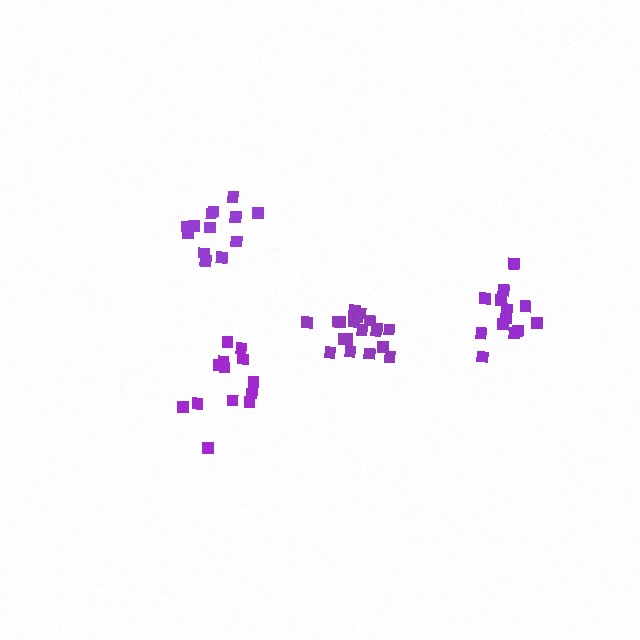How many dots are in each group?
Group 1: 13 dots, Group 2: 19 dots, Group 3: 13 dots, Group 4: 13 dots (58 total).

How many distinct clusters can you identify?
There are 4 distinct clusters.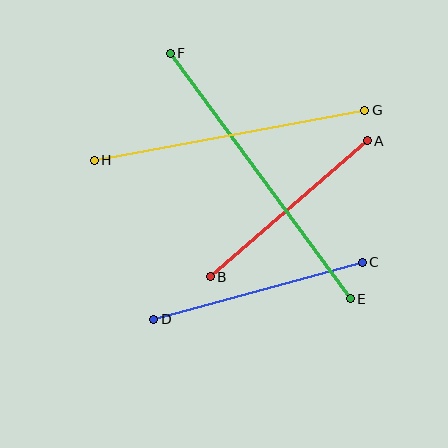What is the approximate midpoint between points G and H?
The midpoint is at approximately (229, 135) pixels.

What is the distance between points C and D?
The distance is approximately 216 pixels.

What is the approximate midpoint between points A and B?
The midpoint is at approximately (289, 209) pixels.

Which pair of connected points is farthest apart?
Points E and F are farthest apart.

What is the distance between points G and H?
The distance is approximately 275 pixels.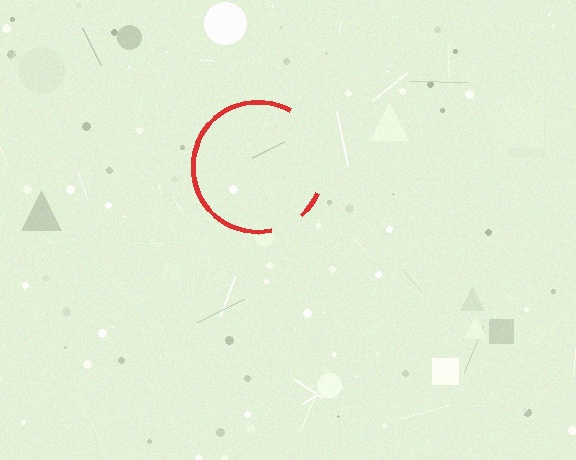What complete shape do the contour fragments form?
The contour fragments form a circle.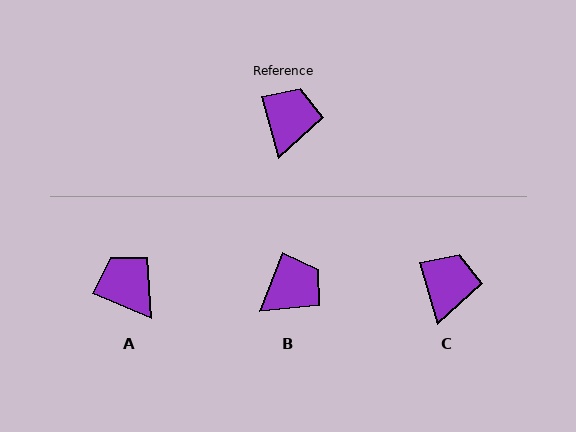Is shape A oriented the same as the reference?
No, it is off by about 52 degrees.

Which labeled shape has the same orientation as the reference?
C.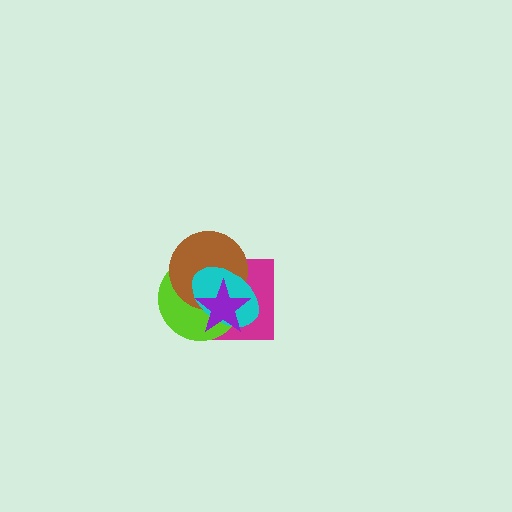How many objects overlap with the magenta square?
4 objects overlap with the magenta square.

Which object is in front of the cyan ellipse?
The purple star is in front of the cyan ellipse.